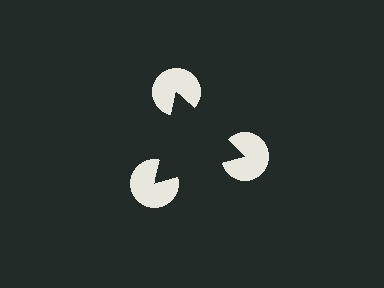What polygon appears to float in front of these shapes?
An illusory triangle — its edges are inferred from the aligned wedge cuts in the pac-man discs, not physically drawn.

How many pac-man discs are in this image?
There are 3 — one at each vertex of the illusory triangle.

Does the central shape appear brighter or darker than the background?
It typically appears slightly darker than the background, even though no actual brightness change is drawn.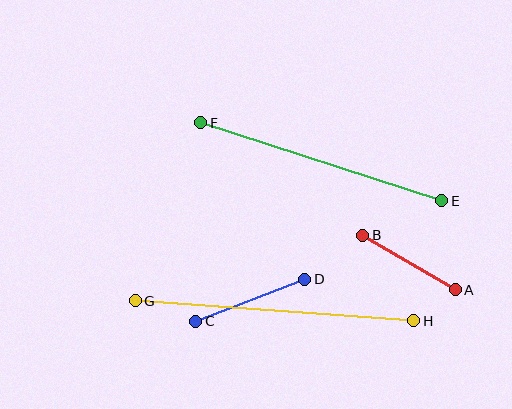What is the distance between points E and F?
The distance is approximately 253 pixels.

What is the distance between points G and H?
The distance is approximately 279 pixels.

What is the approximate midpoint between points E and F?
The midpoint is at approximately (321, 162) pixels.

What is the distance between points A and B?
The distance is approximately 108 pixels.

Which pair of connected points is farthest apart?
Points G and H are farthest apart.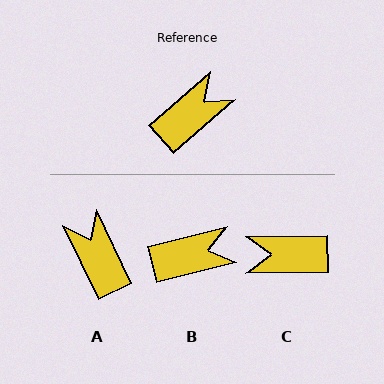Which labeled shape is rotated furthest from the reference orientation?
C, about 140 degrees away.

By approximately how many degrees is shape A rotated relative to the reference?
Approximately 74 degrees counter-clockwise.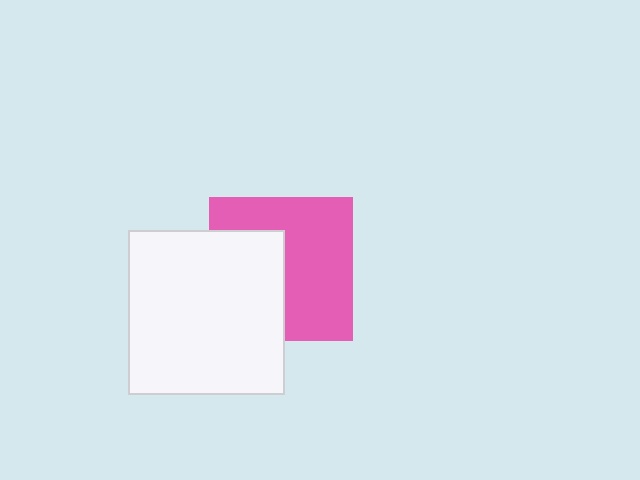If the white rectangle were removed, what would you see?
You would see the complete pink square.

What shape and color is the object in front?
The object in front is a white rectangle.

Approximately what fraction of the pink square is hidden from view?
Roughly 41% of the pink square is hidden behind the white rectangle.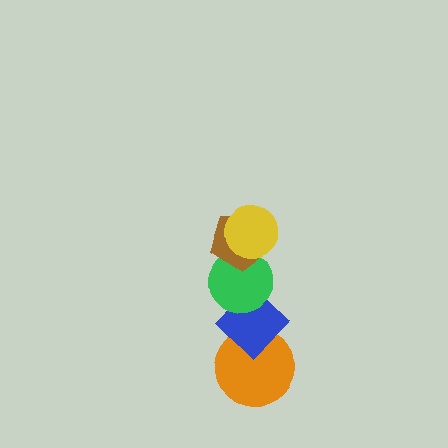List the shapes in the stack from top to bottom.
From top to bottom: the yellow circle, the brown pentagon, the green circle, the blue diamond, the orange circle.